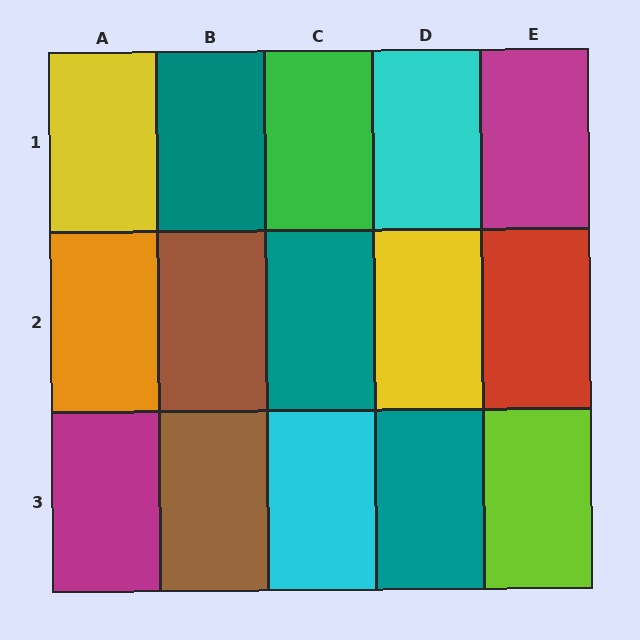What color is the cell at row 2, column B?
Brown.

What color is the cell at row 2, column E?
Red.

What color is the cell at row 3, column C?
Cyan.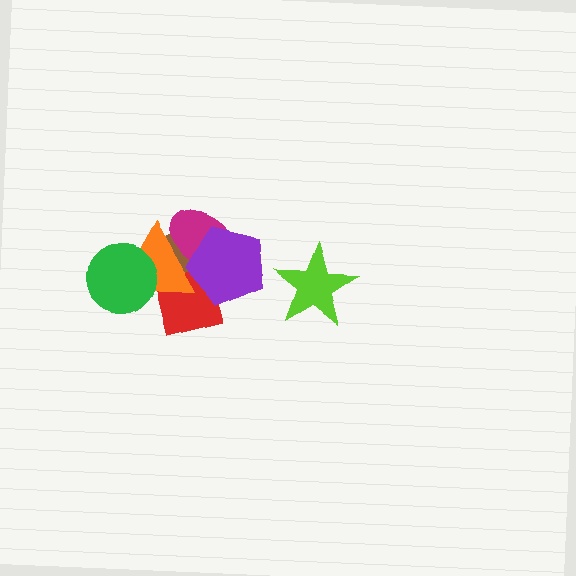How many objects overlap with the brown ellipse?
4 objects overlap with the brown ellipse.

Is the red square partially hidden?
Yes, it is partially covered by another shape.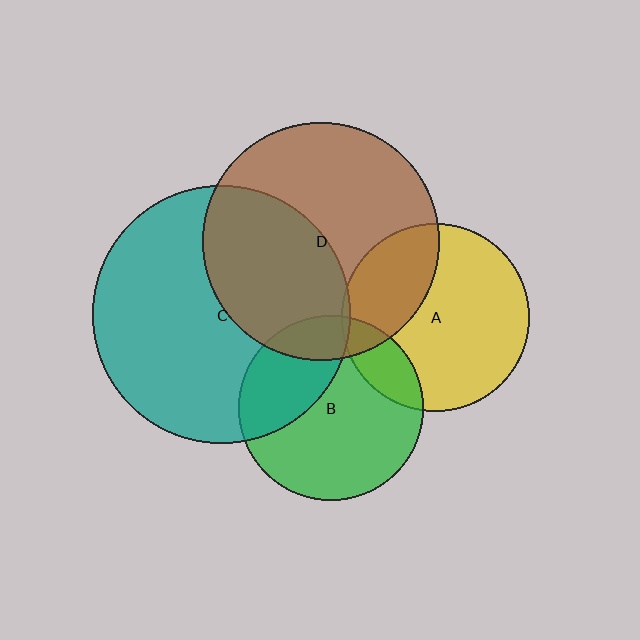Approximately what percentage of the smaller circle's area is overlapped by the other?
Approximately 35%.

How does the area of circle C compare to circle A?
Approximately 1.9 times.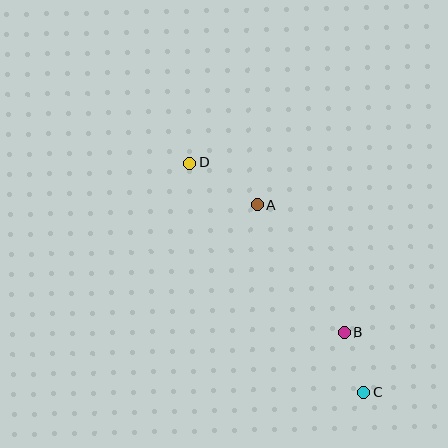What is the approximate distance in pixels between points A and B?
The distance between A and B is approximately 155 pixels.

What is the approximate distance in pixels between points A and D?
The distance between A and D is approximately 80 pixels.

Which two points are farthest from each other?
Points C and D are farthest from each other.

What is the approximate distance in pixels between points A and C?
The distance between A and C is approximately 216 pixels.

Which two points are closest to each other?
Points B and C are closest to each other.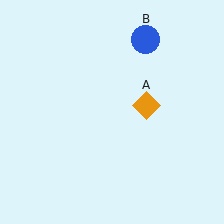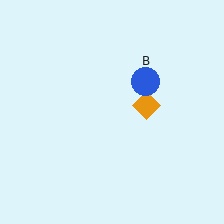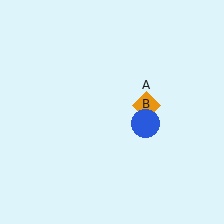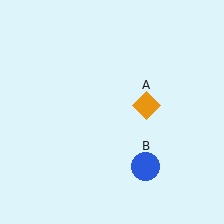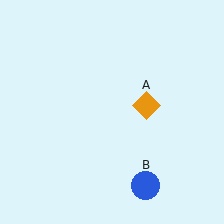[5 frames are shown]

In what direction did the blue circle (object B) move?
The blue circle (object B) moved down.